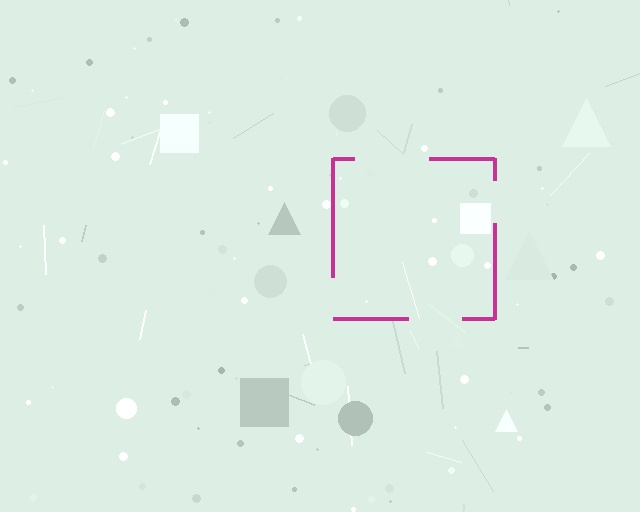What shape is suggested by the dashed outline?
The dashed outline suggests a square.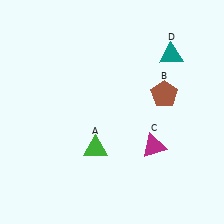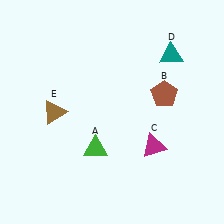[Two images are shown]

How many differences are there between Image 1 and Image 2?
There is 1 difference between the two images.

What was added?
A brown triangle (E) was added in Image 2.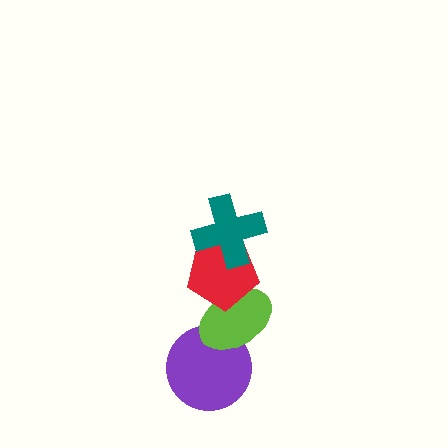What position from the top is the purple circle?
The purple circle is 4th from the top.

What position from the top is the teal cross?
The teal cross is 1st from the top.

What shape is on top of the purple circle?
The lime ellipse is on top of the purple circle.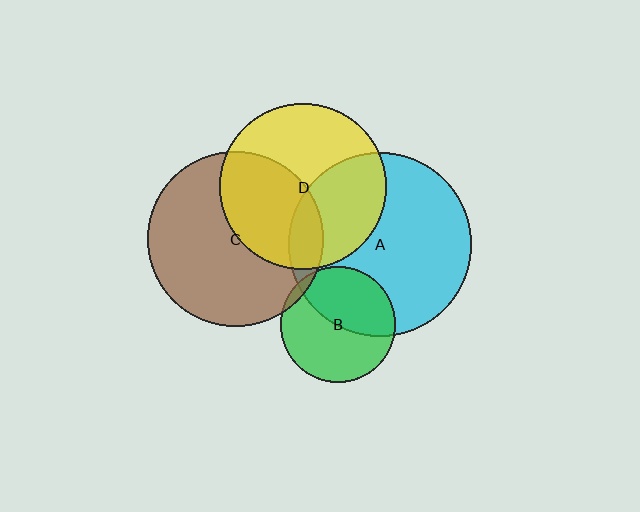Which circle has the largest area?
Circle A (cyan).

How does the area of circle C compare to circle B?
Approximately 2.3 times.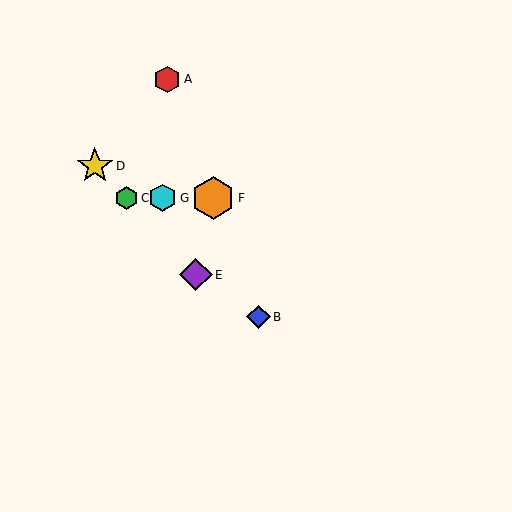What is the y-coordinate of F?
Object F is at y≈198.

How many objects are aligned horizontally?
3 objects (C, F, G) are aligned horizontally.